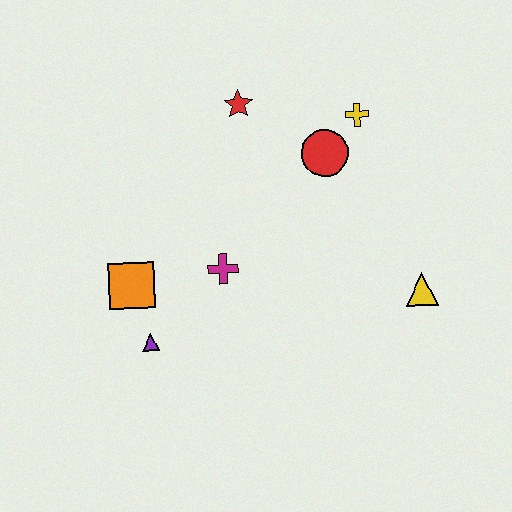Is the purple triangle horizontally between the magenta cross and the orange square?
Yes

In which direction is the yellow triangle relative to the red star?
The yellow triangle is below the red star.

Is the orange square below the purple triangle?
No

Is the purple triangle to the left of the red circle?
Yes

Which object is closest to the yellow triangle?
The red circle is closest to the yellow triangle.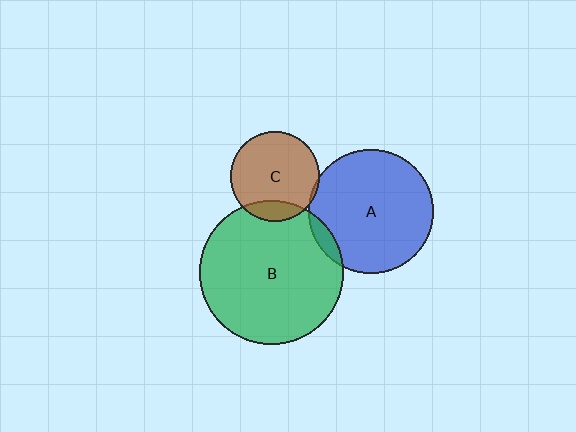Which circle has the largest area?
Circle B (green).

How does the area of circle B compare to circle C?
Approximately 2.6 times.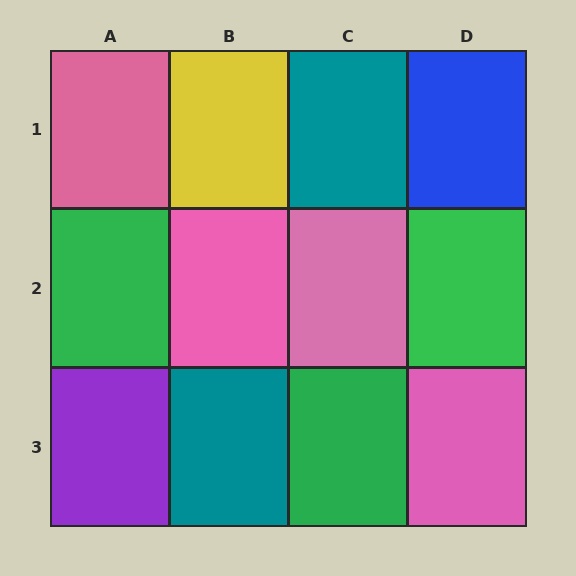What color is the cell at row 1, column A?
Pink.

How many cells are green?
3 cells are green.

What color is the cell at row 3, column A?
Purple.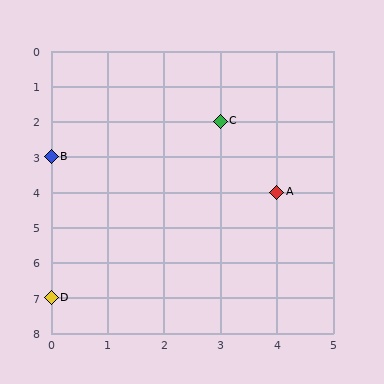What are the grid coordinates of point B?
Point B is at grid coordinates (0, 3).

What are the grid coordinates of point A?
Point A is at grid coordinates (4, 4).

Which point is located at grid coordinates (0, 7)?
Point D is at (0, 7).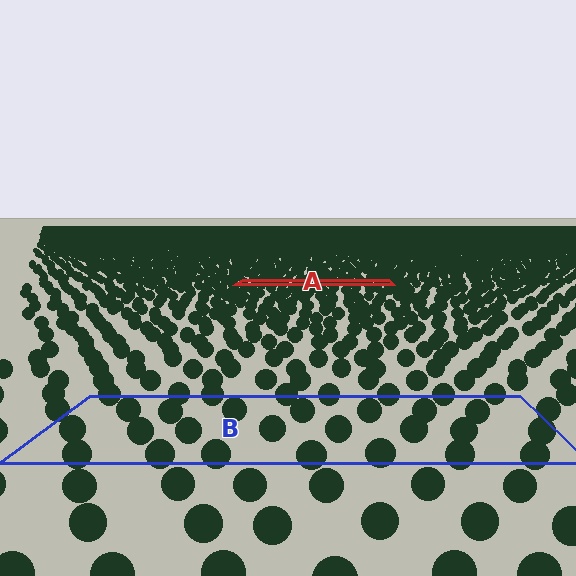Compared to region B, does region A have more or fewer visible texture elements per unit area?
Region A has more texture elements per unit area — they are packed more densely because it is farther away.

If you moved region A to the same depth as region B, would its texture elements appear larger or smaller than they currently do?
They would appear larger. At a closer depth, the same texture elements are projected at a bigger on-screen size.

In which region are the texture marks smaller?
The texture marks are smaller in region A, because it is farther away.